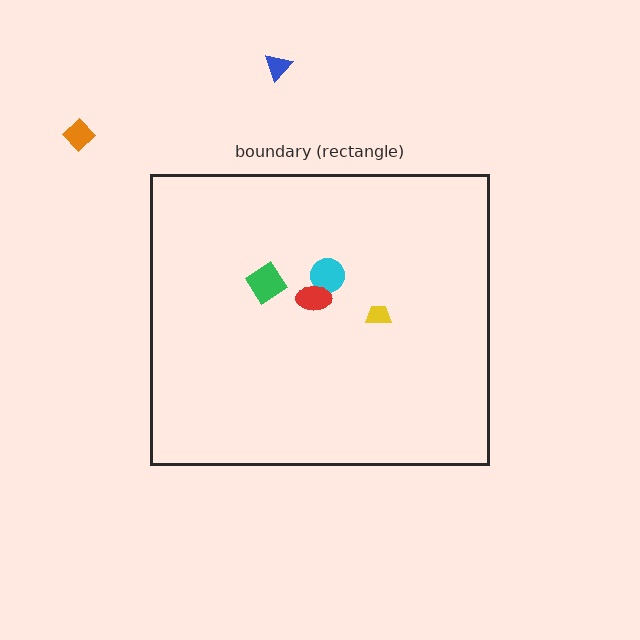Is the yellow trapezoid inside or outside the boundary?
Inside.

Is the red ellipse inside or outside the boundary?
Inside.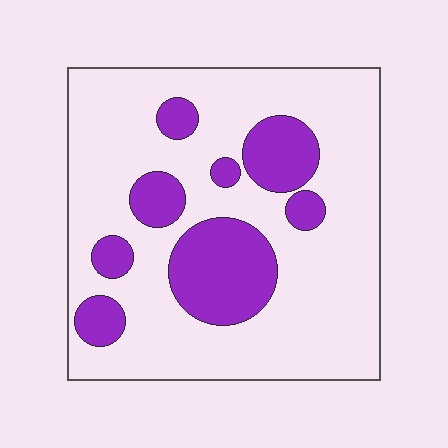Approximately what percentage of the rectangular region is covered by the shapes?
Approximately 25%.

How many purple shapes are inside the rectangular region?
8.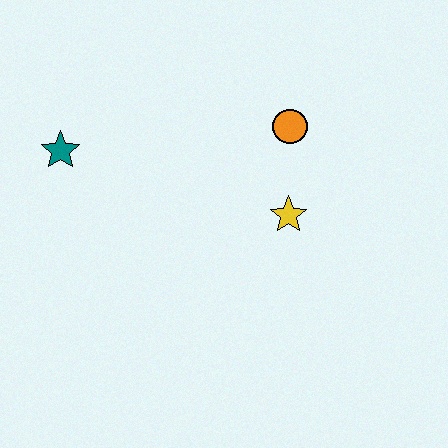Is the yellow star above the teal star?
No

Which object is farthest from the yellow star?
The teal star is farthest from the yellow star.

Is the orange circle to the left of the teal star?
No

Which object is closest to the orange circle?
The yellow star is closest to the orange circle.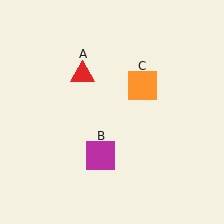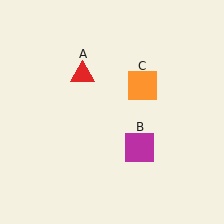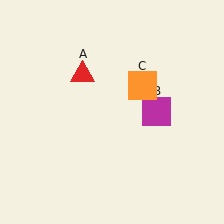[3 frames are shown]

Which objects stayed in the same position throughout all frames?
Red triangle (object A) and orange square (object C) remained stationary.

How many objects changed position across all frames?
1 object changed position: magenta square (object B).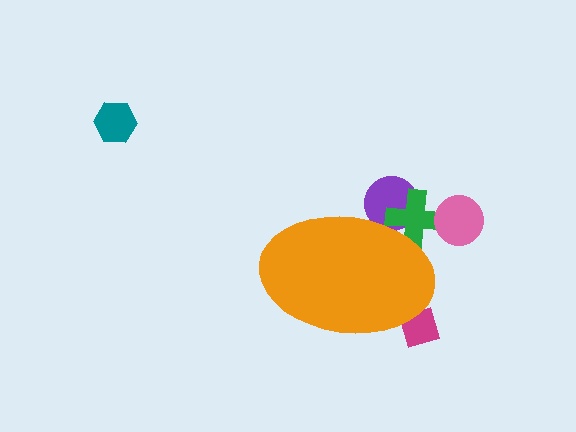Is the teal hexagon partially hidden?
No, the teal hexagon is fully visible.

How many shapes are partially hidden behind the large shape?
3 shapes are partially hidden.